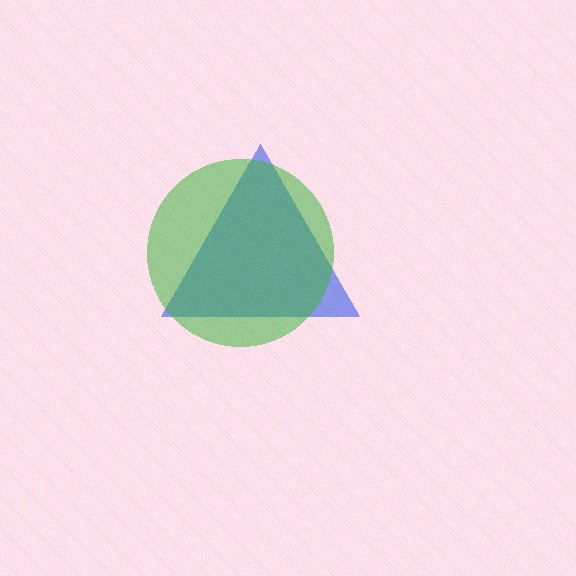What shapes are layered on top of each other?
The layered shapes are: a blue triangle, a green circle.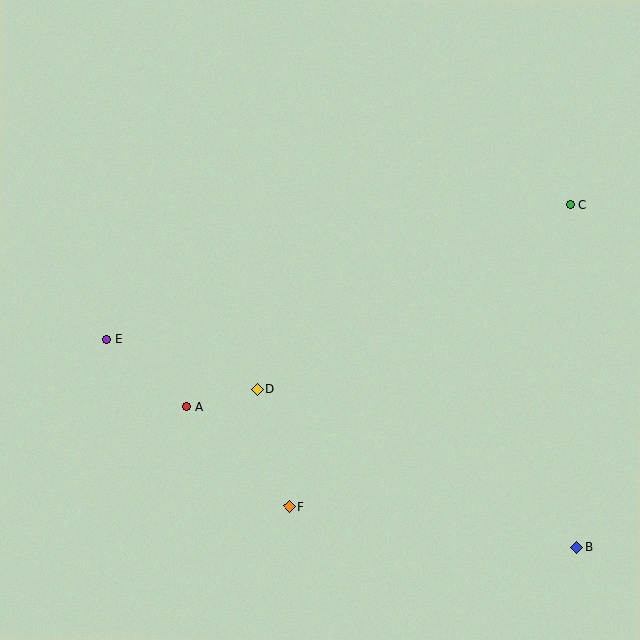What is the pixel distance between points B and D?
The distance between B and D is 356 pixels.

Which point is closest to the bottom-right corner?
Point B is closest to the bottom-right corner.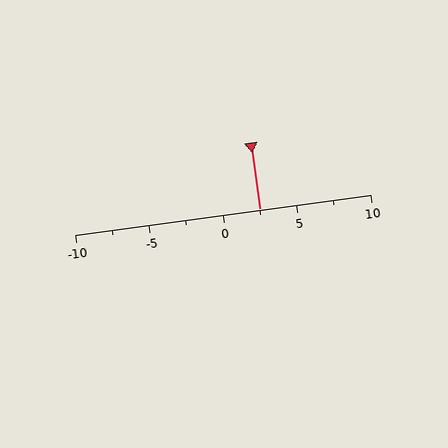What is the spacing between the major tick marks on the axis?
The major ticks are spaced 5 apart.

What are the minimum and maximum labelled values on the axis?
The axis runs from -10 to 10.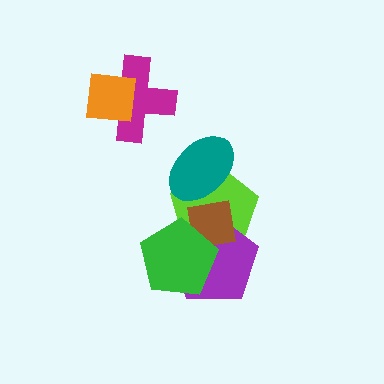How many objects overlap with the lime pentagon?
4 objects overlap with the lime pentagon.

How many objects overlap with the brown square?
4 objects overlap with the brown square.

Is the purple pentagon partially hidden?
Yes, it is partially covered by another shape.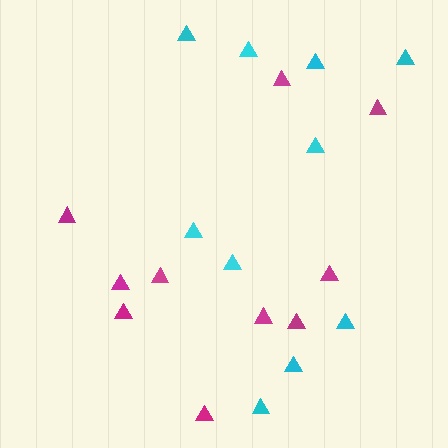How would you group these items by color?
There are 2 groups: one group of magenta triangles (10) and one group of cyan triangles (10).